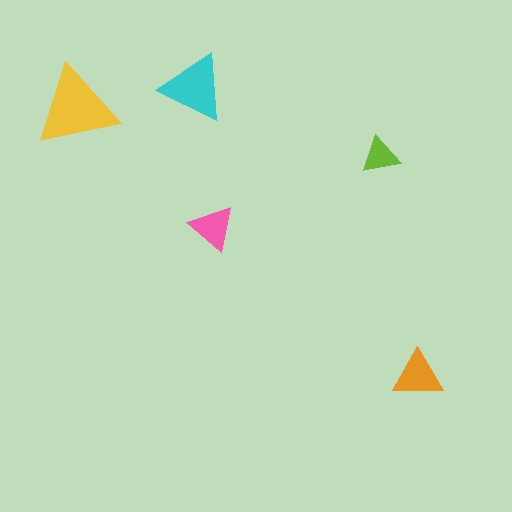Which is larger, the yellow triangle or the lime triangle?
The yellow one.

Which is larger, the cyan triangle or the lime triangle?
The cyan one.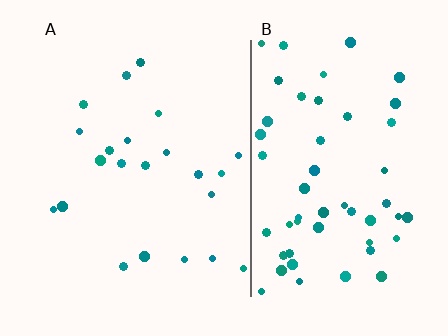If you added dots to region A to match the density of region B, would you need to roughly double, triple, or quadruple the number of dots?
Approximately triple.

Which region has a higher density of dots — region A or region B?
B (the right).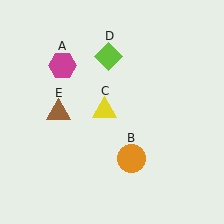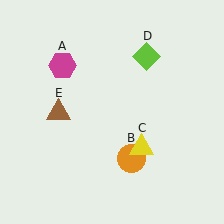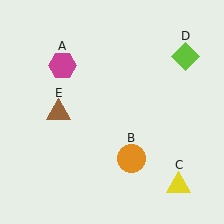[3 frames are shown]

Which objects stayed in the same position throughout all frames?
Magenta hexagon (object A) and orange circle (object B) and brown triangle (object E) remained stationary.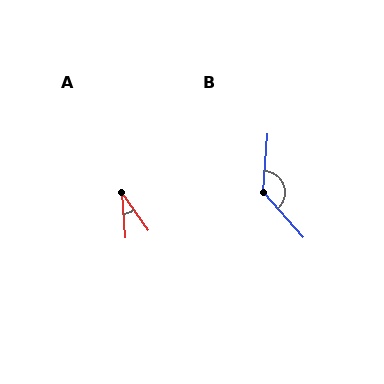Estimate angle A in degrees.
Approximately 31 degrees.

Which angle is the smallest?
A, at approximately 31 degrees.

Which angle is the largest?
B, at approximately 134 degrees.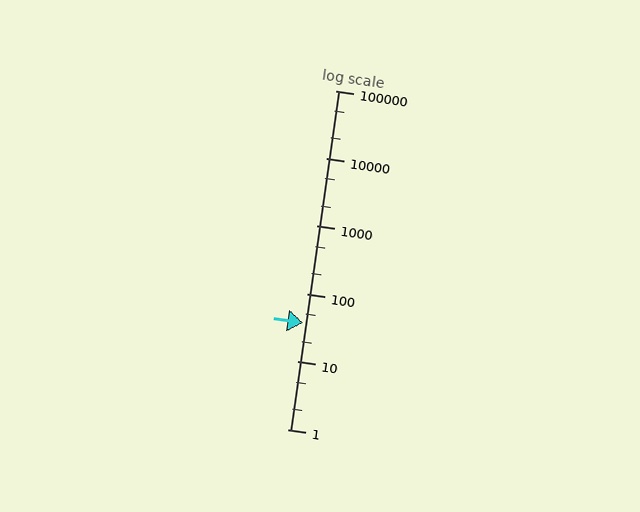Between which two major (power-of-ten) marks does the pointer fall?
The pointer is between 10 and 100.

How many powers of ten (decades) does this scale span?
The scale spans 5 decades, from 1 to 100000.